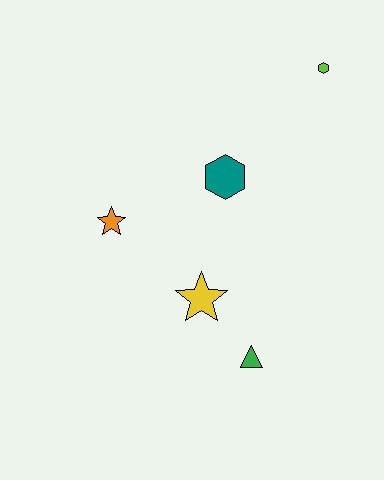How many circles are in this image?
There are no circles.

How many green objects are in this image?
There is 1 green object.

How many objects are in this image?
There are 5 objects.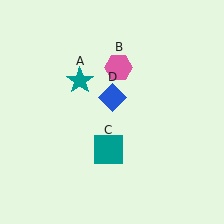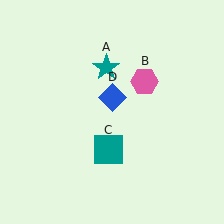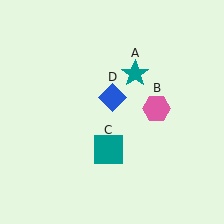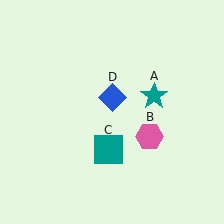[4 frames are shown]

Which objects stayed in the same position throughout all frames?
Teal square (object C) and blue diamond (object D) remained stationary.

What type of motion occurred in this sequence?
The teal star (object A), pink hexagon (object B) rotated clockwise around the center of the scene.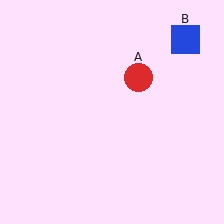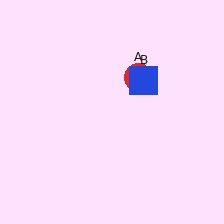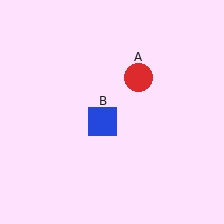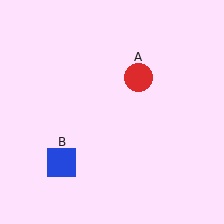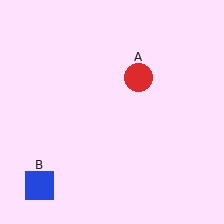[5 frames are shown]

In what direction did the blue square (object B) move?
The blue square (object B) moved down and to the left.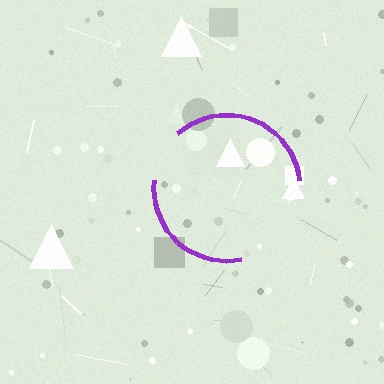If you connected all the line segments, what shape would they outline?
They would outline a circle.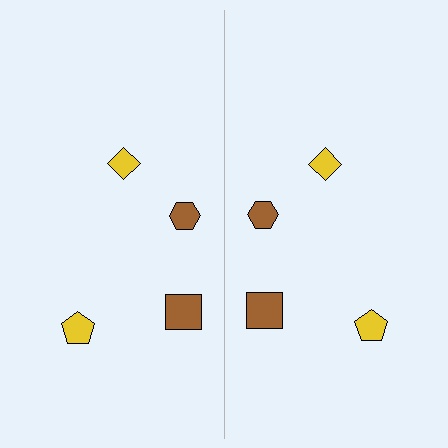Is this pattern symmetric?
Yes, this pattern has bilateral (reflection) symmetry.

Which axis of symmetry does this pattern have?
The pattern has a vertical axis of symmetry running through the center of the image.